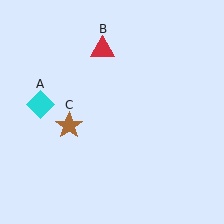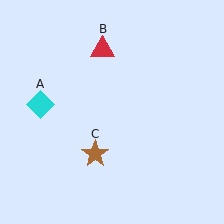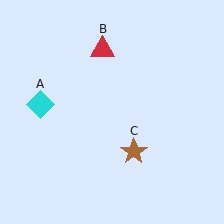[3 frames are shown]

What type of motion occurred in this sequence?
The brown star (object C) rotated counterclockwise around the center of the scene.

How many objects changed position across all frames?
1 object changed position: brown star (object C).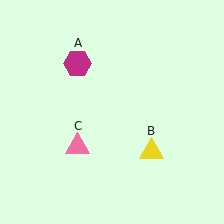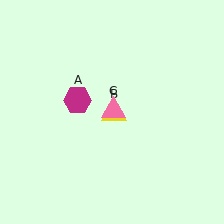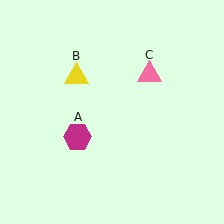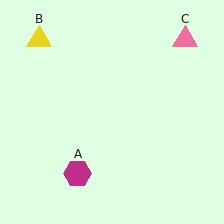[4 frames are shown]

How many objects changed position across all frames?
3 objects changed position: magenta hexagon (object A), yellow triangle (object B), pink triangle (object C).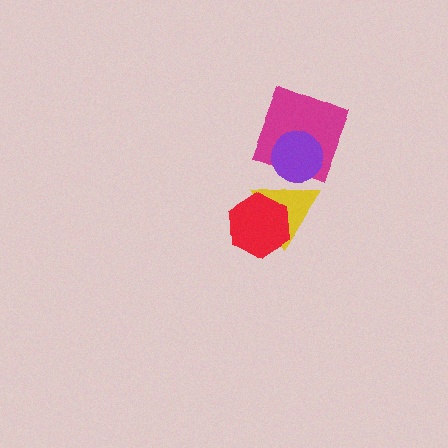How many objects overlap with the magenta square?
1 object overlaps with the magenta square.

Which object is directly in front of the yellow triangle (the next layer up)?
The red hexagon is directly in front of the yellow triangle.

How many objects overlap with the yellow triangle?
2 objects overlap with the yellow triangle.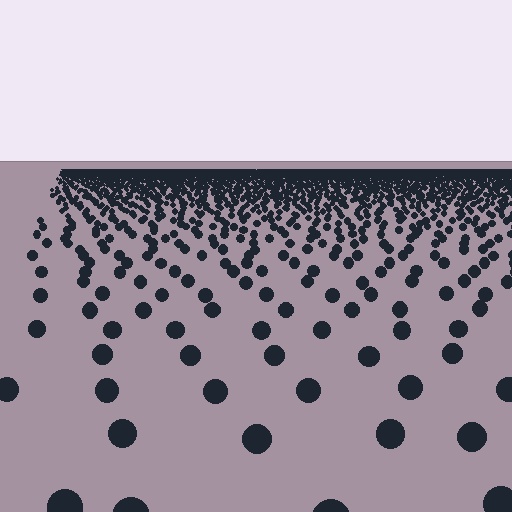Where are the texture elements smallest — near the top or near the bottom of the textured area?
Near the top.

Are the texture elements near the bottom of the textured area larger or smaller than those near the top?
Larger. Near the bottom, elements are closer to the viewer and appear at a bigger on-screen size.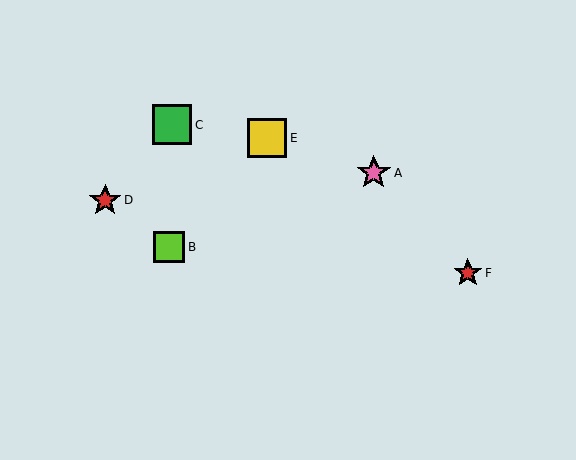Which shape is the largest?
The yellow square (labeled E) is the largest.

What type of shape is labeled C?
Shape C is a green square.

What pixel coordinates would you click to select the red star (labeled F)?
Click at (468, 273) to select the red star F.